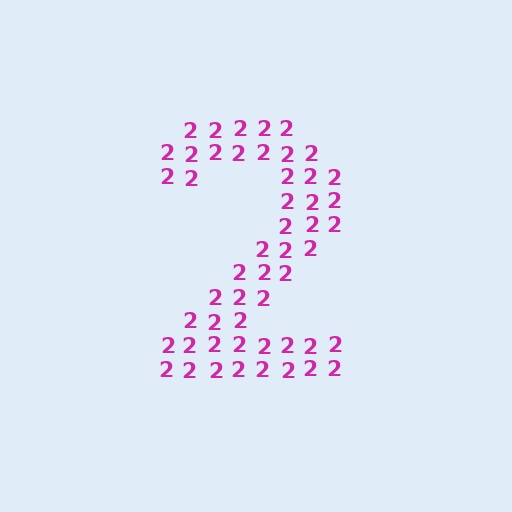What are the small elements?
The small elements are digit 2's.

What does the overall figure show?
The overall figure shows the digit 2.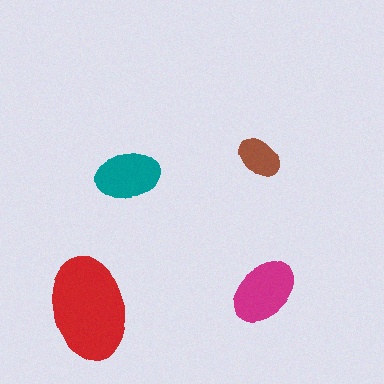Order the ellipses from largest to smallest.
the red one, the magenta one, the teal one, the brown one.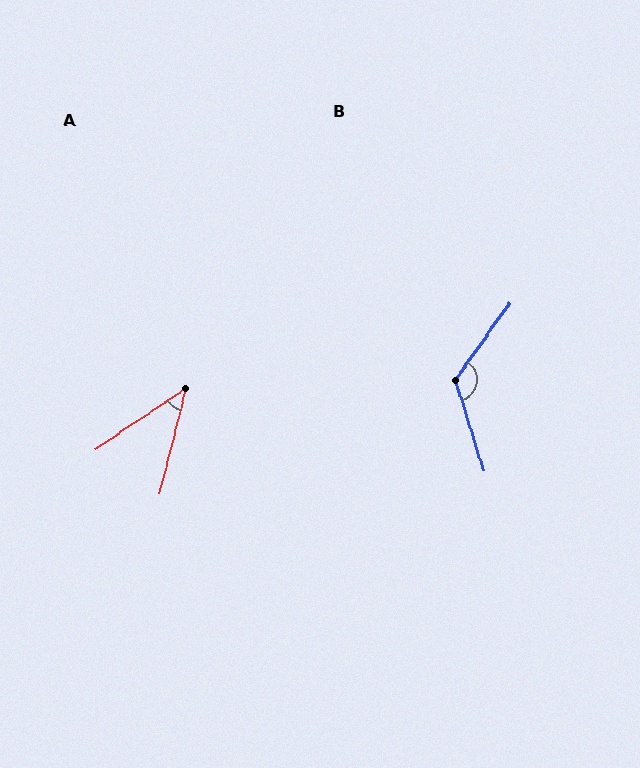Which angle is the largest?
B, at approximately 127 degrees.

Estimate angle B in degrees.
Approximately 127 degrees.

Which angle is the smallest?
A, at approximately 42 degrees.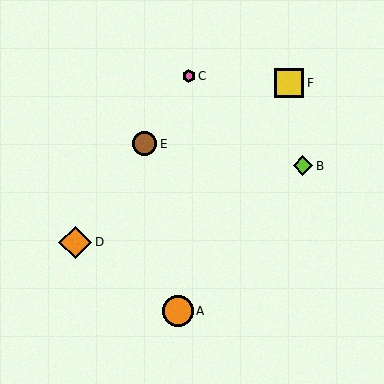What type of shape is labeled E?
Shape E is a brown circle.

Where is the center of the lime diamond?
The center of the lime diamond is at (303, 166).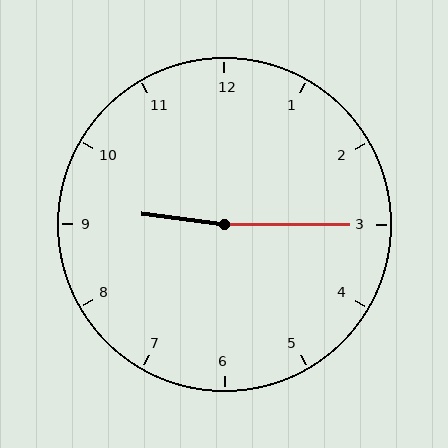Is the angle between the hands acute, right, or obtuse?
It is obtuse.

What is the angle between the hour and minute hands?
Approximately 172 degrees.